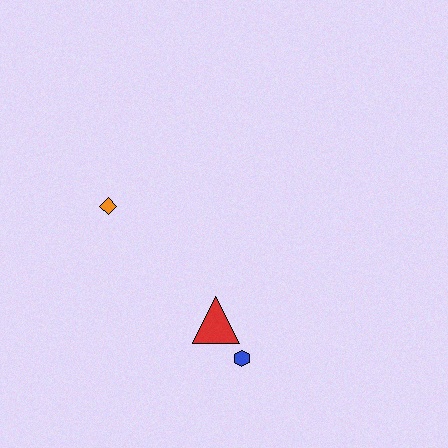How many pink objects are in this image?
There are no pink objects.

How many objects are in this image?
There are 3 objects.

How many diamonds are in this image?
There is 1 diamond.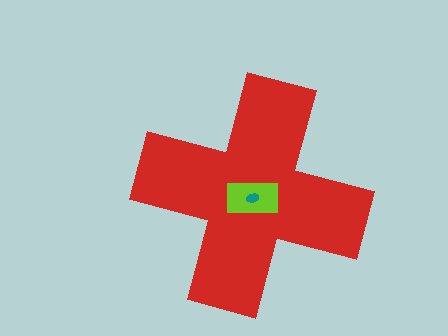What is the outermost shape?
The red cross.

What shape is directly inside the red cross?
The lime rectangle.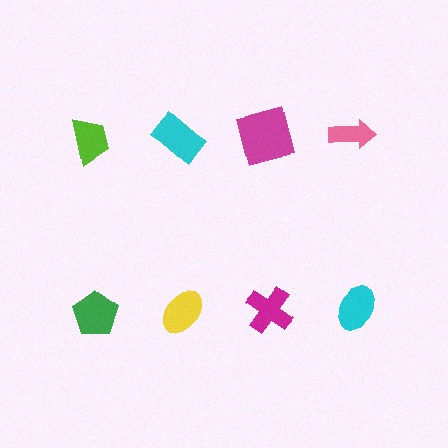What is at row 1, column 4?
A pink arrow.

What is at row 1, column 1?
A lime trapezoid.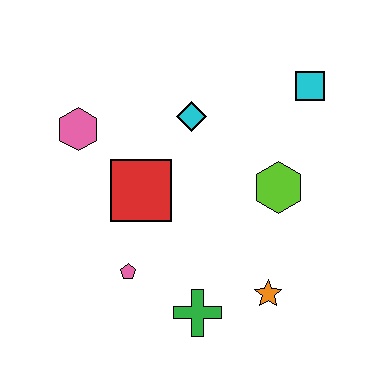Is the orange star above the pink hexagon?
No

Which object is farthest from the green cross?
The cyan square is farthest from the green cross.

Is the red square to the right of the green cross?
No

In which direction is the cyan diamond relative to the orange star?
The cyan diamond is above the orange star.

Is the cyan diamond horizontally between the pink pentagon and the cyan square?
Yes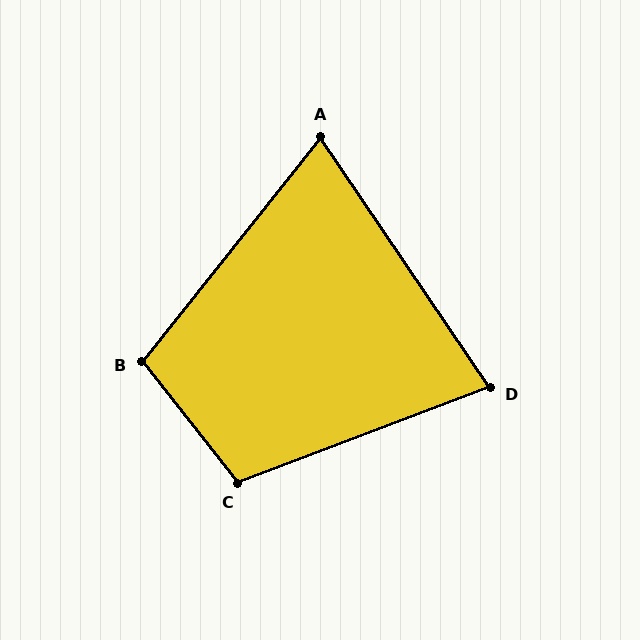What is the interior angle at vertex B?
Approximately 103 degrees (obtuse).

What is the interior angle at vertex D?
Approximately 77 degrees (acute).